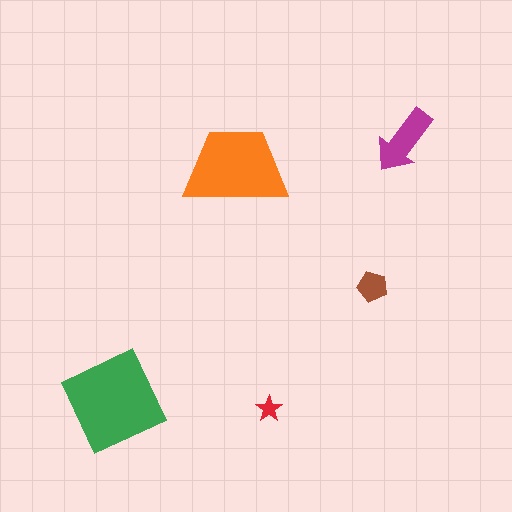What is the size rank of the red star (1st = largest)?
5th.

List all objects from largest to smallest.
The green diamond, the orange trapezoid, the magenta arrow, the brown pentagon, the red star.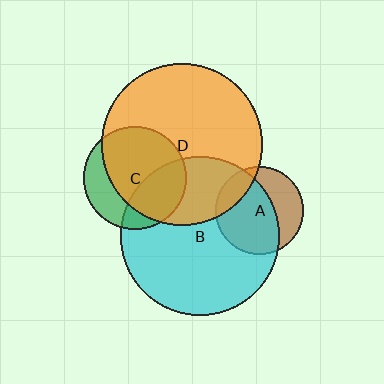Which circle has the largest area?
Circle D (orange).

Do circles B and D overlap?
Yes.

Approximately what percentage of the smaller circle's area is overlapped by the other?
Approximately 30%.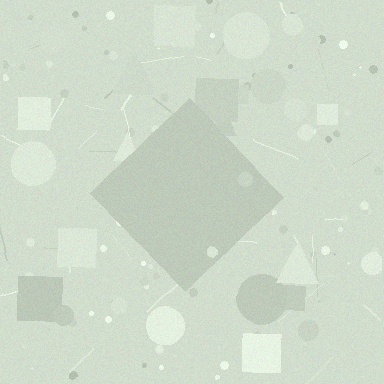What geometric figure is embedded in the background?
A diamond is embedded in the background.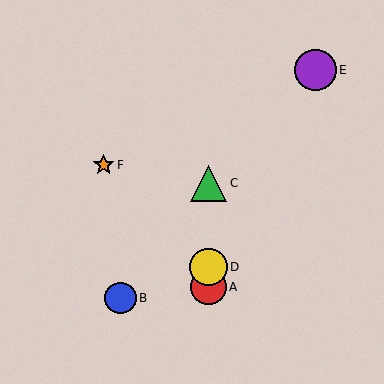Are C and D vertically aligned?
Yes, both are at x≈208.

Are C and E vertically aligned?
No, C is at x≈208 and E is at x≈315.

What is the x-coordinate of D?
Object D is at x≈208.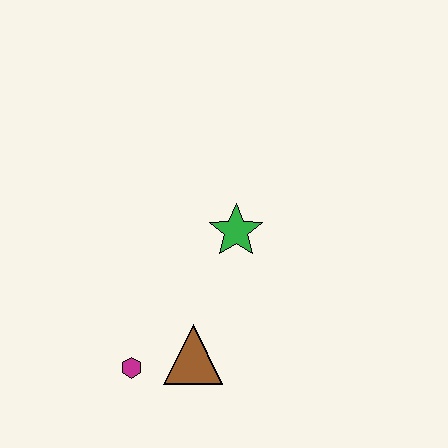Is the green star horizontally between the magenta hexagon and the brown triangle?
No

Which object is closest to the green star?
The brown triangle is closest to the green star.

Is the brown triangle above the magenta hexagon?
Yes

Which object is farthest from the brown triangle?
The green star is farthest from the brown triangle.